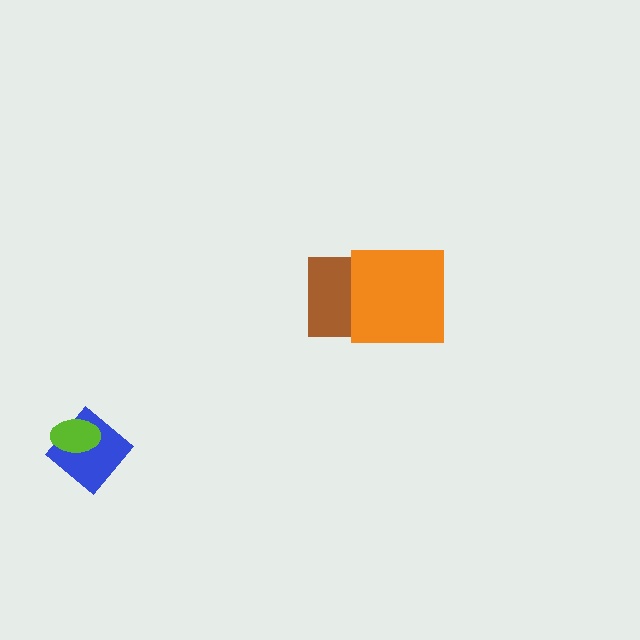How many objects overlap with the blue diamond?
1 object overlaps with the blue diamond.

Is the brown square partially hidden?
Yes, it is partially covered by another shape.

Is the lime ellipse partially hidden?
No, no other shape covers it.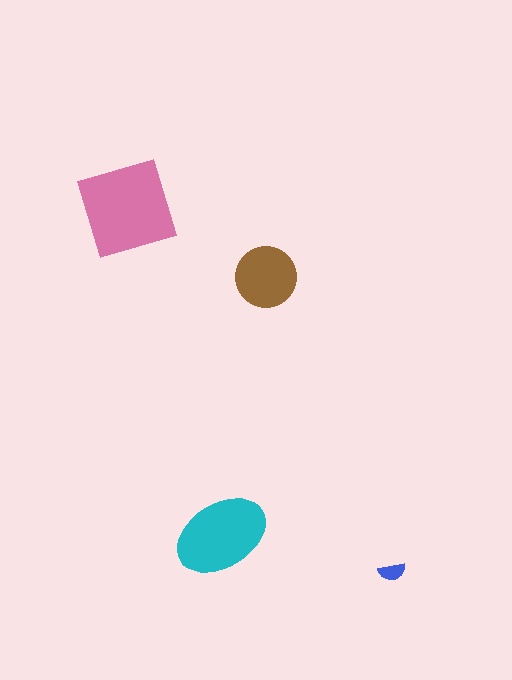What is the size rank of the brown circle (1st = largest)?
3rd.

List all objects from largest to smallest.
The pink diamond, the cyan ellipse, the brown circle, the blue semicircle.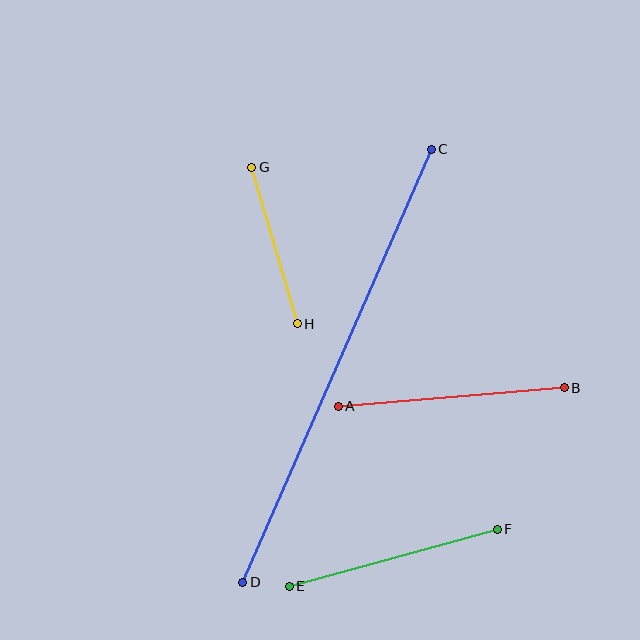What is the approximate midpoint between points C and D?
The midpoint is at approximately (337, 366) pixels.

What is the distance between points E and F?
The distance is approximately 216 pixels.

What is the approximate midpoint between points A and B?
The midpoint is at approximately (451, 397) pixels.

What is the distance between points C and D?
The distance is approximately 472 pixels.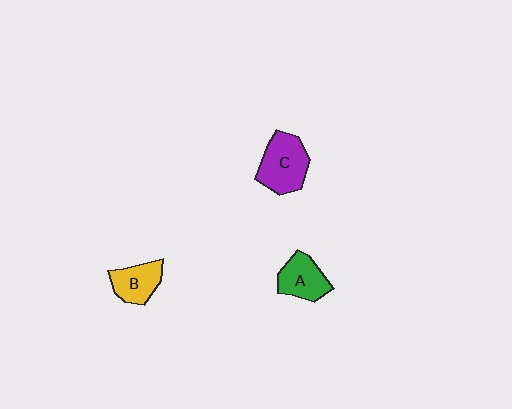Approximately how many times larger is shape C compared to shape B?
Approximately 1.4 times.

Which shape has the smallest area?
Shape B (yellow).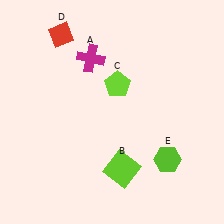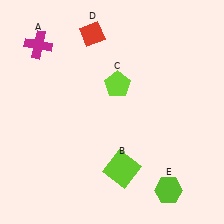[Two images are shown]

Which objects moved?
The objects that moved are: the magenta cross (A), the red diamond (D), the lime hexagon (E).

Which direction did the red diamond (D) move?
The red diamond (D) moved right.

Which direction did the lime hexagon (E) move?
The lime hexagon (E) moved down.